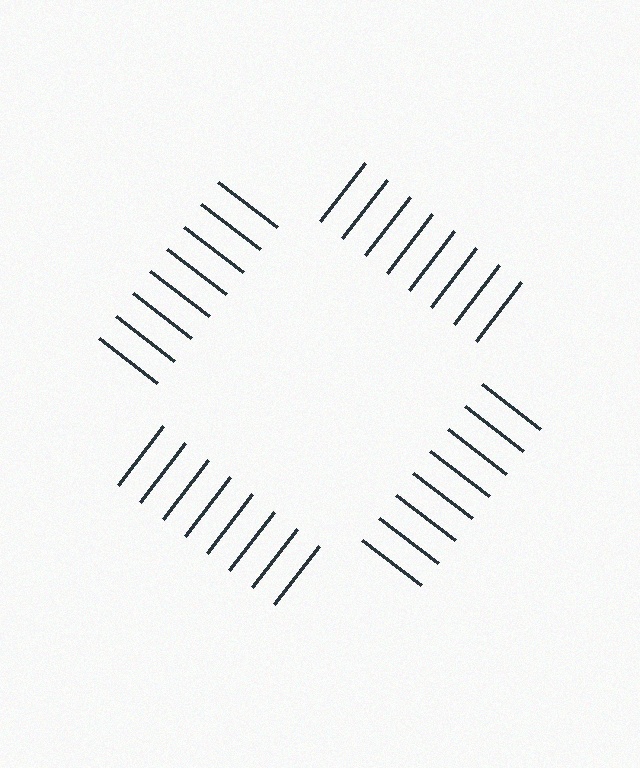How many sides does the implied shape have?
4 sides — the line-ends trace a square.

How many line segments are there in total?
32 — 8 along each of the 4 edges.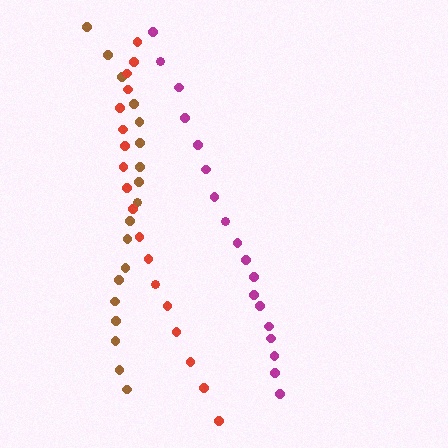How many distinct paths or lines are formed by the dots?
There are 3 distinct paths.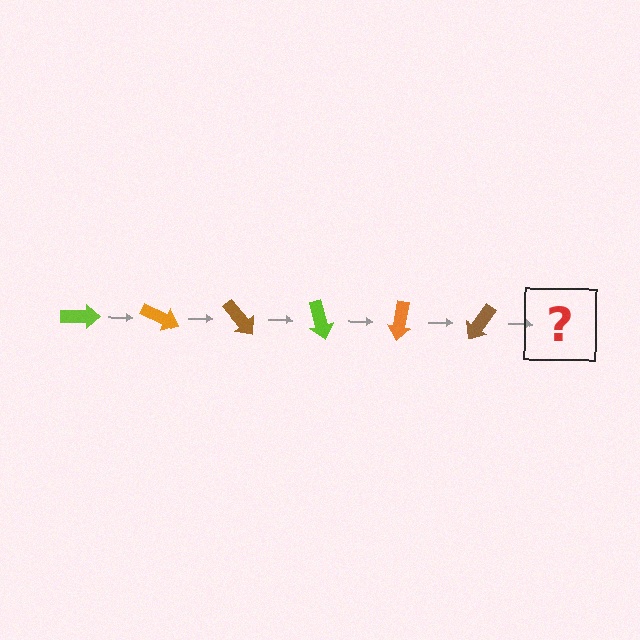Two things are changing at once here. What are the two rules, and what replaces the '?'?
The two rules are that it rotates 25 degrees each step and the color cycles through lime, orange, and brown. The '?' should be a lime arrow, rotated 150 degrees from the start.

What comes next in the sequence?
The next element should be a lime arrow, rotated 150 degrees from the start.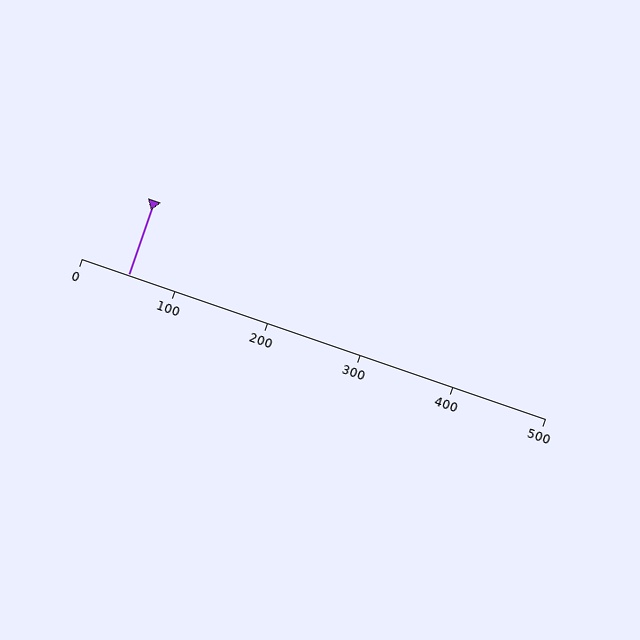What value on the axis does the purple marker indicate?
The marker indicates approximately 50.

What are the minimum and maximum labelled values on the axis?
The axis runs from 0 to 500.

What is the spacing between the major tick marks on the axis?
The major ticks are spaced 100 apart.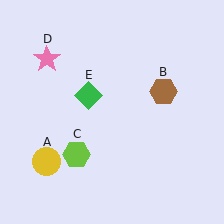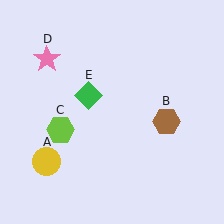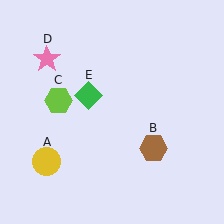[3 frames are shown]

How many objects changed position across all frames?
2 objects changed position: brown hexagon (object B), lime hexagon (object C).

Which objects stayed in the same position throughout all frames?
Yellow circle (object A) and pink star (object D) and green diamond (object E) remained stationary.